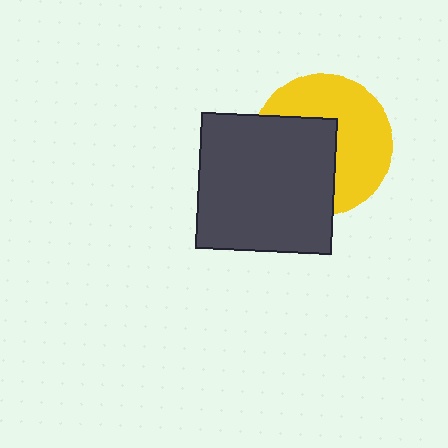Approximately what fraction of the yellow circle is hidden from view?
Roughly 46% of the yellow circle is hidden behind the dark gray square.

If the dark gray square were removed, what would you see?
You would see the complete yellow circle.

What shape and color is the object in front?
The object in front is a dark gray square.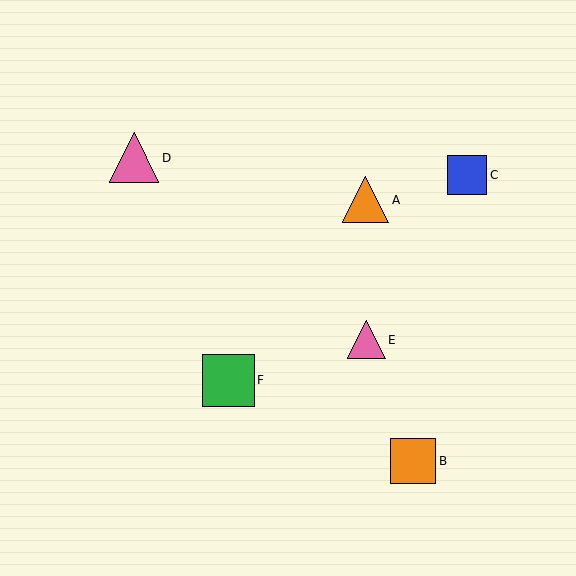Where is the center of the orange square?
The center of the orange square is at (413, 461).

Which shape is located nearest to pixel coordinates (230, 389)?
The green square (labeled F) at (228, 380) is nearest to that location.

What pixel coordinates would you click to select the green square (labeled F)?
Click at (228, 380) to select the green square F.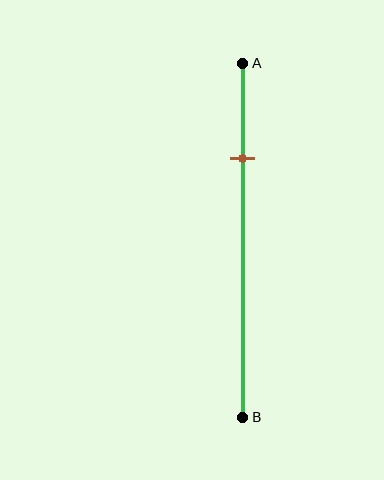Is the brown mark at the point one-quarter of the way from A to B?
Yes, the mark is approximately at the one-quarter point.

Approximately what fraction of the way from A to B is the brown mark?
The brown mark is approximately 25% of the way from A to B.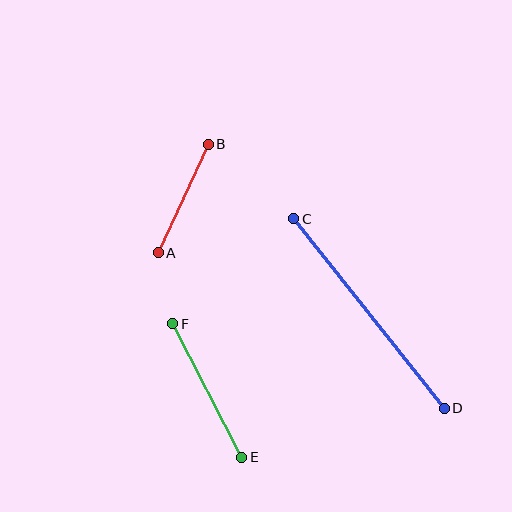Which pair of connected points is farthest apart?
Points C and D are farthest apart.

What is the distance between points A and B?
The distance is approximately 120 pixels.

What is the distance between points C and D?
The distance is approximately 242 pixels.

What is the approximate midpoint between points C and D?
The midpoint is at approximately (369, 314) pixels.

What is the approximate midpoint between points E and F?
The midpoint is at approximately (207, 390) pixels.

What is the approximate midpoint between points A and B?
The midpoint is at approximately (183, 198) pixels.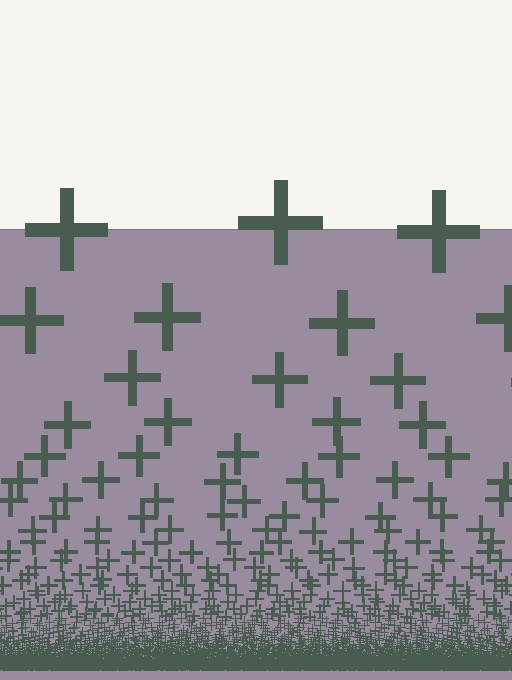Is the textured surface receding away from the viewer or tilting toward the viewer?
The surface appears to tilt toward the viewer. Texture elements get larger and sparser toward the top.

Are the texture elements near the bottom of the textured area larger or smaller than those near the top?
Smaller. The gradient is inverted — elements near the bottom are smaller and denser.